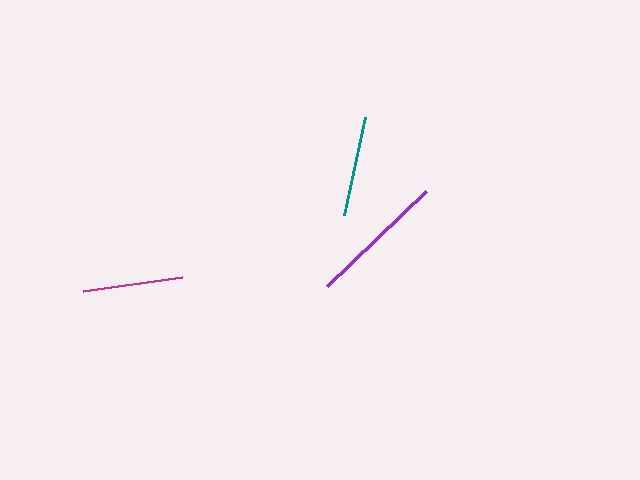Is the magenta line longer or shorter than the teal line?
The teal line is longer than the magenta line.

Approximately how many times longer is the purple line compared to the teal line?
The purple line is approximately 1.4 times the length of the teal line.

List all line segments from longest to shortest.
From longest to shortest: purple, teal, magenta.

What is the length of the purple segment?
The purple segment is approximately 137 pixels long.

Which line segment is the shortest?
The magenta line is the shortest at approximately 100 pixels.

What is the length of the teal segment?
The teal segment is approximately 101 pixels long.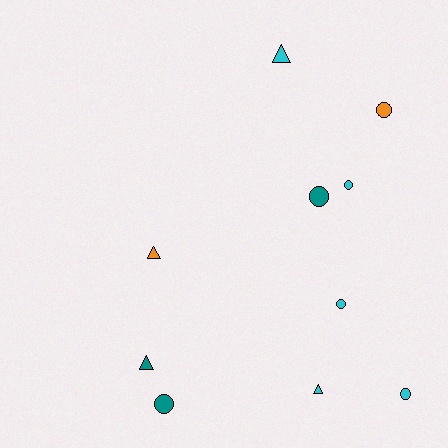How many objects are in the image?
There are 10 objects.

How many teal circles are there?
There are 2 teal circles.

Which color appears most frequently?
Cyan, with 5 objects.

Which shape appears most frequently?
Circle, with 6 objects.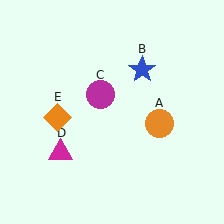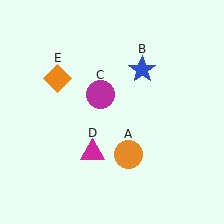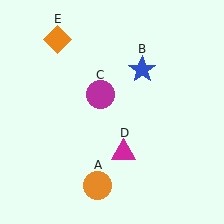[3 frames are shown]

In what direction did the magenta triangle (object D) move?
The magenta triangle (object D) moved right.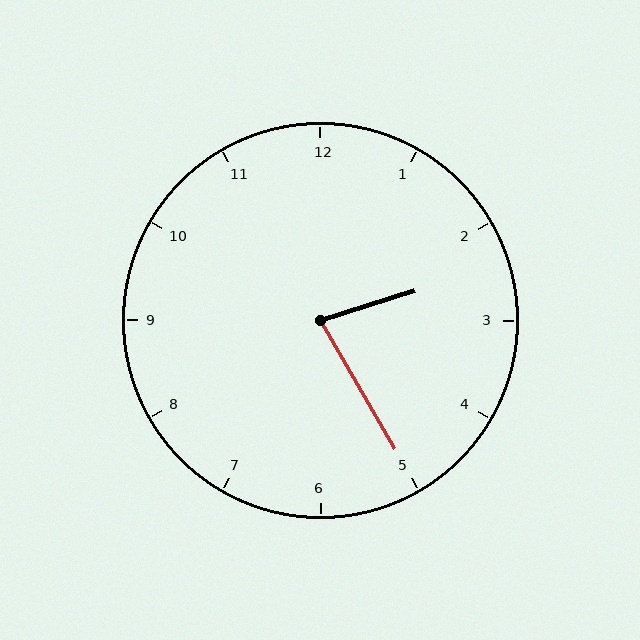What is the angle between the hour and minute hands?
Approximately 78 degrees.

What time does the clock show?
2:25.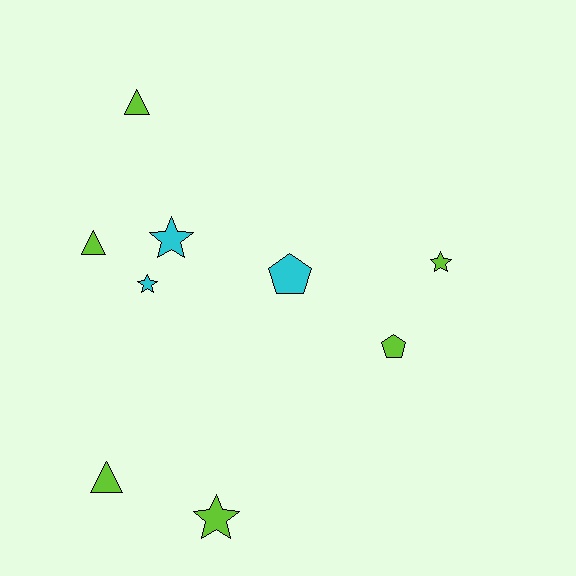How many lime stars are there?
There are 2 lime stars.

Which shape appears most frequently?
Star, with 4 objects.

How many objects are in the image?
There are 9 objects.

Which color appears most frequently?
Lime, with 6 objects.